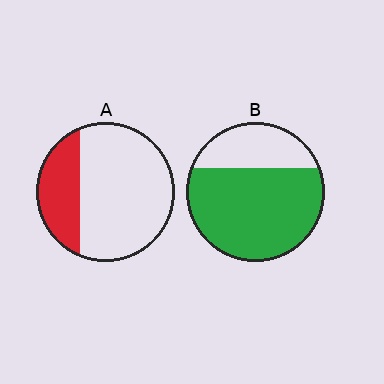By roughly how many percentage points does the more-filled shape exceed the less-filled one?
By roughly 45 percentage points (B over A).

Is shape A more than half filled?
No.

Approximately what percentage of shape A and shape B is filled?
A is approximately 25% and B is approximately 70%.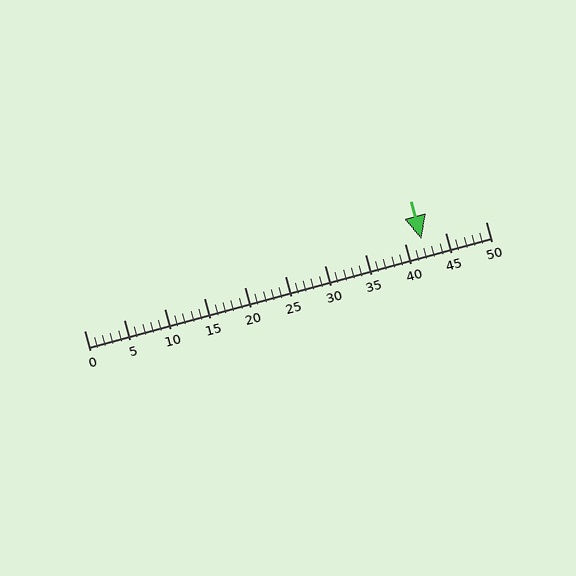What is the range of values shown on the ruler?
The ruler shows values from 0 to 50.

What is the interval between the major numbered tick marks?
The major tick marks are spaced 5 units apart.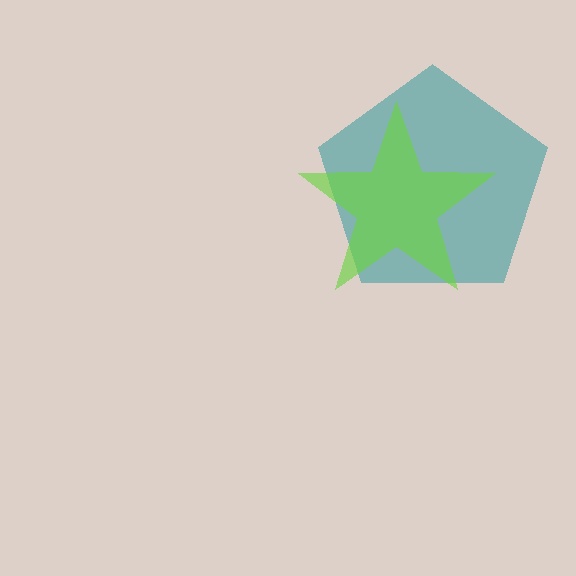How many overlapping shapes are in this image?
There are 2 overlapping shapes in the image.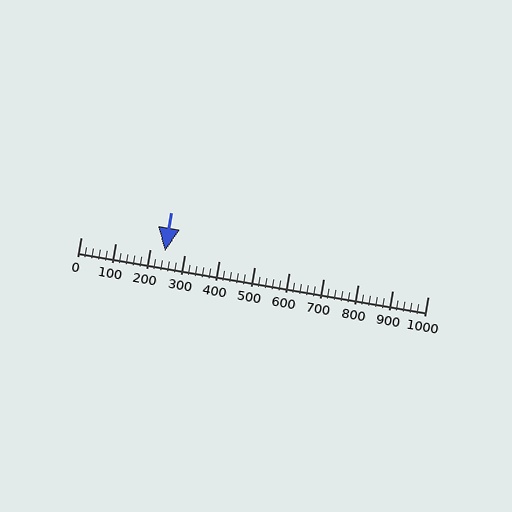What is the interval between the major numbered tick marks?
The major tick marks are spaced 100 units apart.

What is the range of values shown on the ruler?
The ruler shows values from 0 to 1000.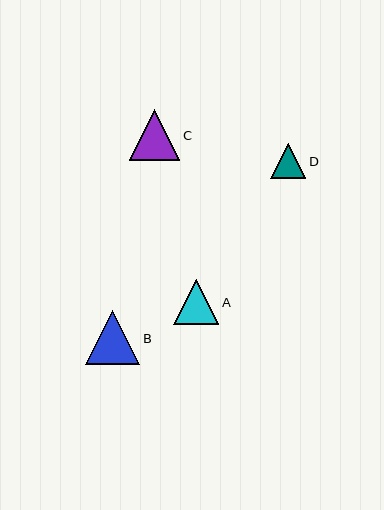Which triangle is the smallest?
Triangle D is the smallest with a size of approximately 35 pixels.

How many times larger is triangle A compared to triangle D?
Triangle A is approximately 1.3 times the size of triangle D.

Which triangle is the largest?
Triangle B is the largest with a size of approximately 54 pixels.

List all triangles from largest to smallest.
From largest to smallest: B, C, A, D.